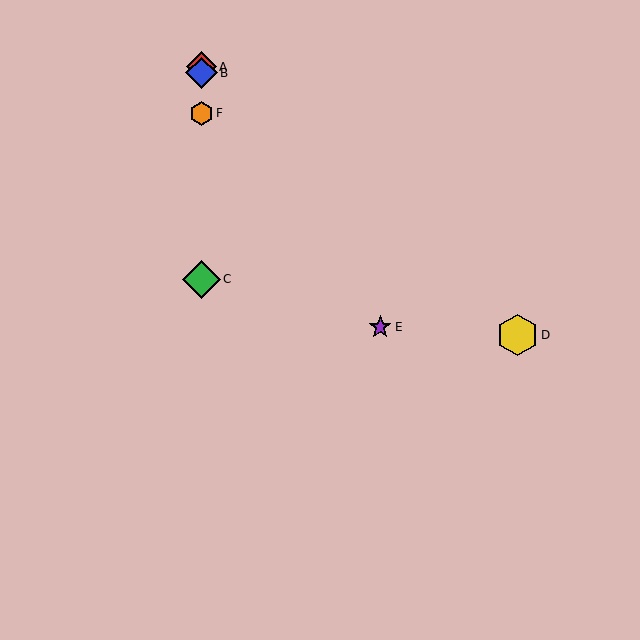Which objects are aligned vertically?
Objects A, B, C, F are aligned vertically.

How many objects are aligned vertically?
4 objects (A, B, C, F) are aligned vertically.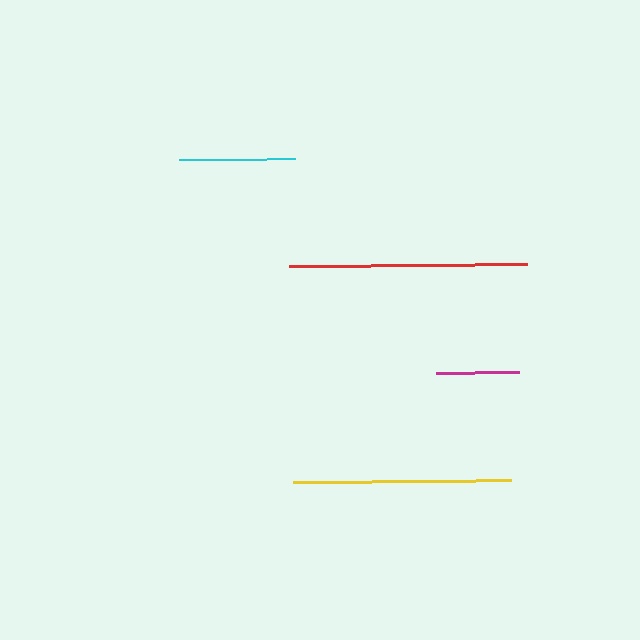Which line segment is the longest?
The red line is the longest at approximately 237 pixels.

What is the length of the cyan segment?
The cyan segment is approximately 116 pixels long.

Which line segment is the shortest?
The magenta line is the shortest at approximately 83 pixels.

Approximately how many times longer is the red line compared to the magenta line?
The red line is approximately 2.9 times the length of the magenta line.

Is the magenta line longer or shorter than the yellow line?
The yellow line is longer than the magenta line.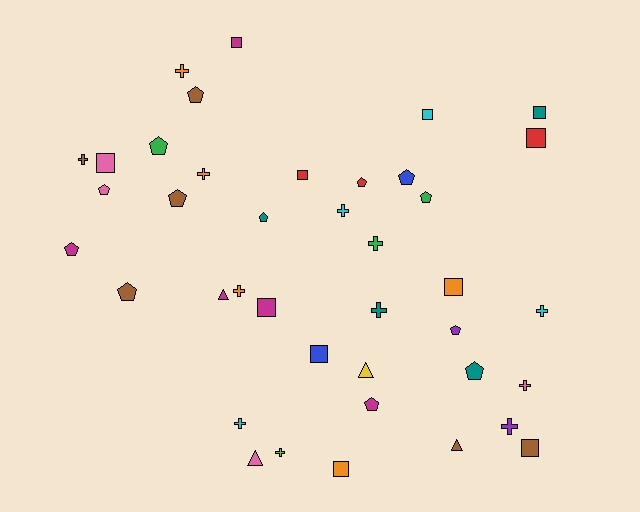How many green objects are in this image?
There are 3 green objects.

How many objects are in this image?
There are 40 objects.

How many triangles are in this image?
There are 4 triangles.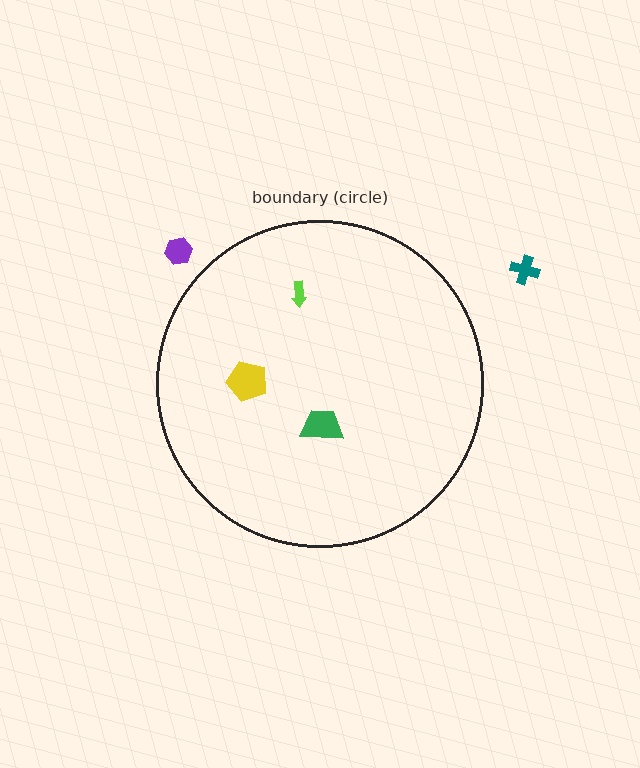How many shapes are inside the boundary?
3 inside, 2 outside.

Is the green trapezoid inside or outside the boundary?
Inside.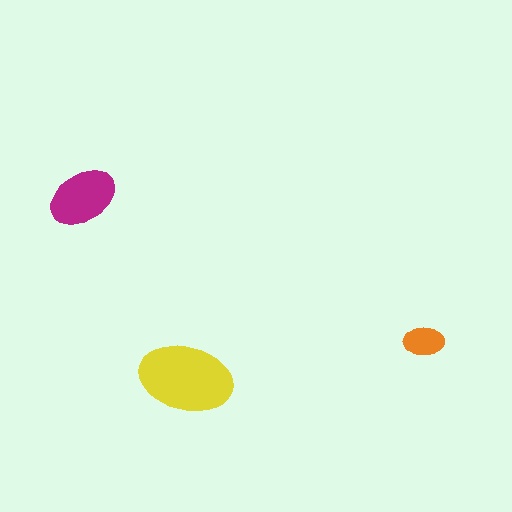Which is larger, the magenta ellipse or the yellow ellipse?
The yellow one.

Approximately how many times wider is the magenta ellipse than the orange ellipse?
About 1.5 times wider.